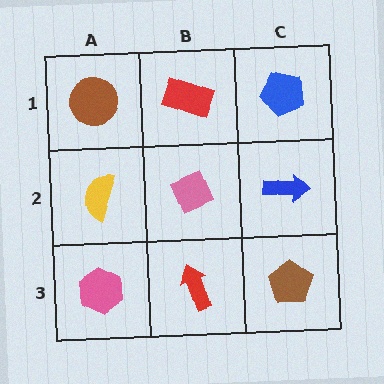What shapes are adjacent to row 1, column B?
A pink diamond (row 2, column B), a brown circle (row 1, column A), a blue pentagon (row 1, column C).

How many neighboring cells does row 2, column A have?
3.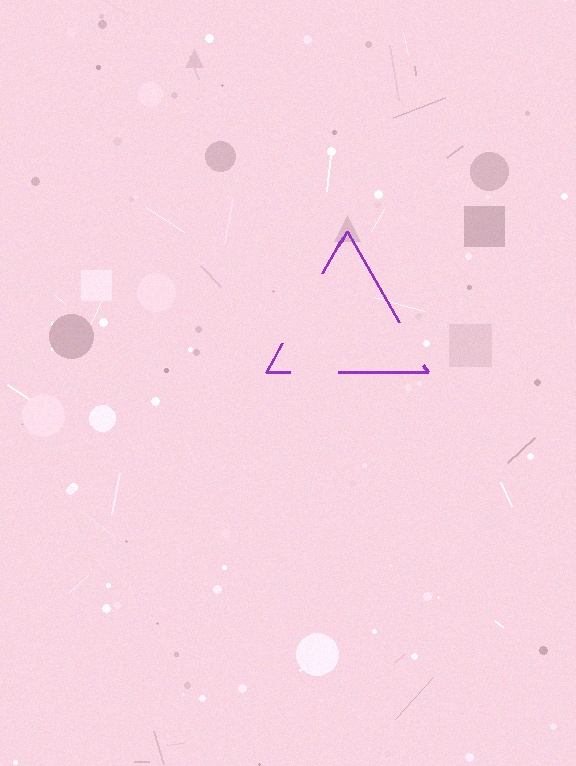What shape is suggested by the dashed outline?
The dashed outline suggests a triangle.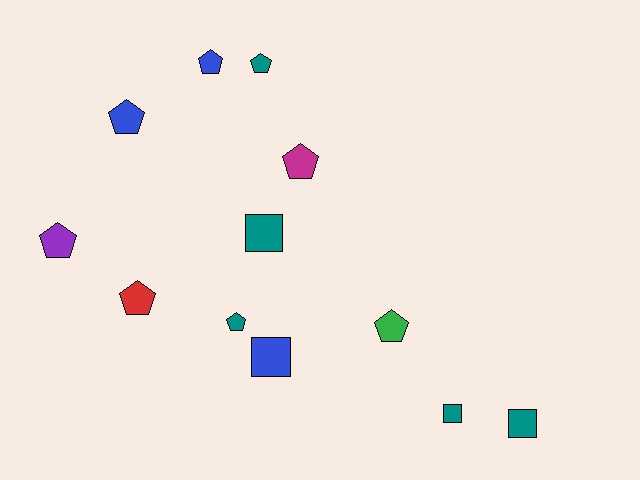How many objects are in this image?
There are 12 objects.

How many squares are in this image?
There are 4 squares.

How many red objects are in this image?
There is 1 red object.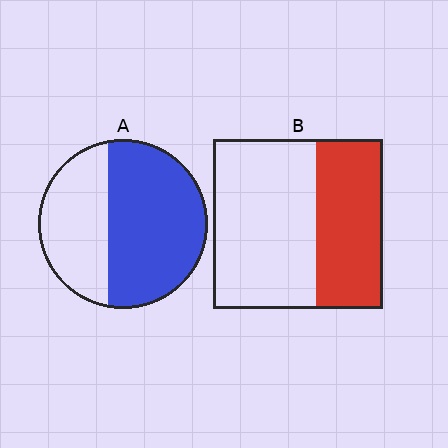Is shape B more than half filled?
No.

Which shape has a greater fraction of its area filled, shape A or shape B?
Shape A.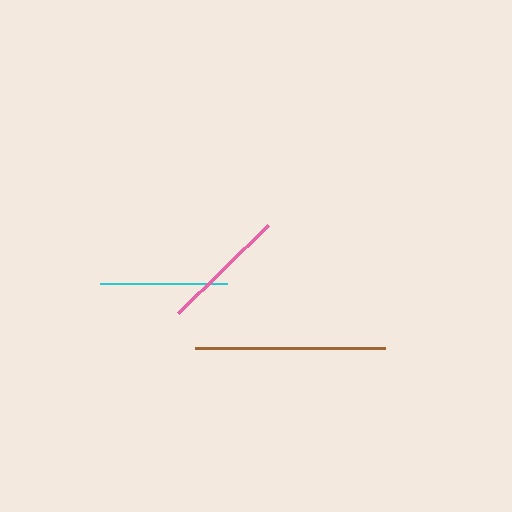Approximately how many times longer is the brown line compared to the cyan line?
The brown line is approximately 1.5 times the length of the cyan line.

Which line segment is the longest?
The brown line is the longest at approximately 191 pixels.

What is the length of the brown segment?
The brown segment is approximately 191 pixels long.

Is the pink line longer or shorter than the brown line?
The brown line is longer than the pink line.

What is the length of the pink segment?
The pink segment is approximately 125 pixels long.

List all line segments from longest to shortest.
From longest to shortest: brown, cyan, pink.